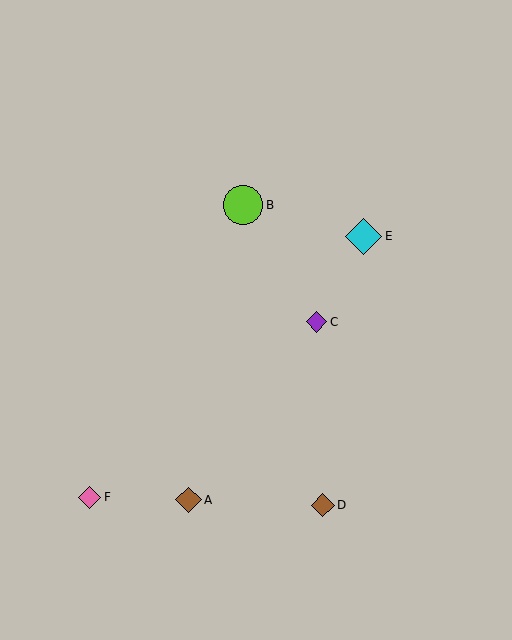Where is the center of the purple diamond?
The center of the purple diamond is at (317, 322).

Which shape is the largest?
The lime circle (labeled B) is the largest.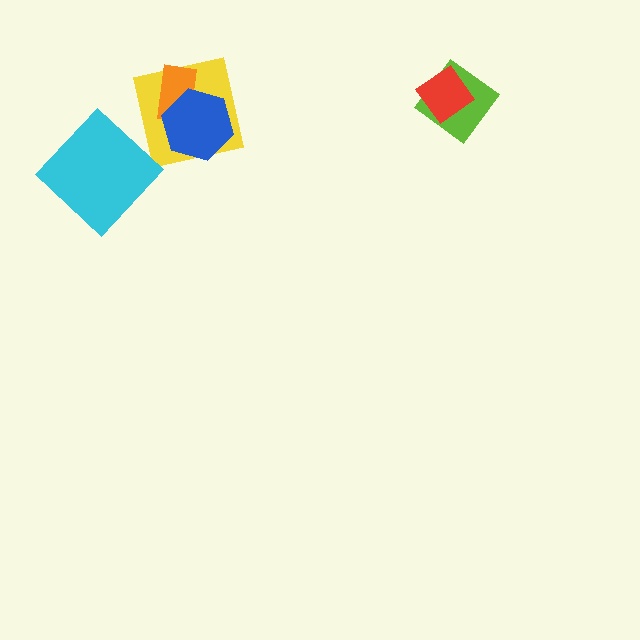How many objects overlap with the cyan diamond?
0 objects overlap with the cyan diamond.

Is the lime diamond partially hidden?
Yes, it is partially covered by another shape.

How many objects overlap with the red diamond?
1 object overlaps with the red diamond.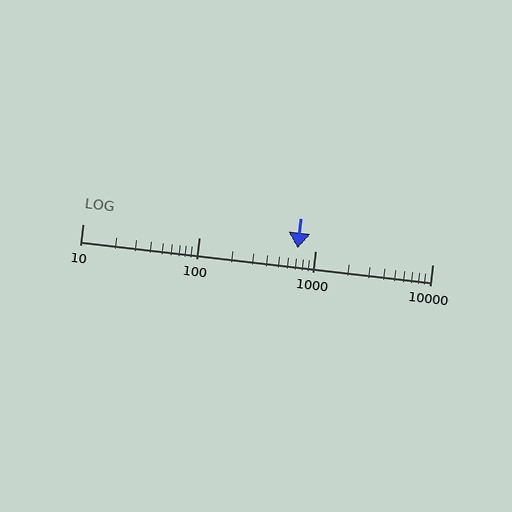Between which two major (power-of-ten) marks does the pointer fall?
The pointer is between 100 and 1000.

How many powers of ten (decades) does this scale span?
The scale spans 3 decades, from 10 to 10000.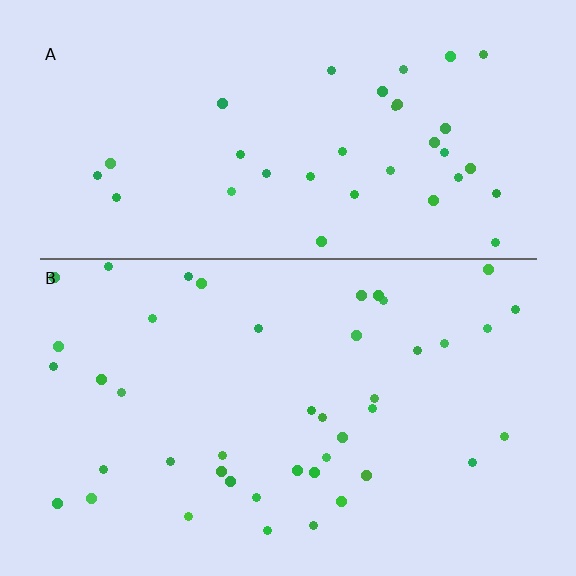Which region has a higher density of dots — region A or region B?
B (the bottom).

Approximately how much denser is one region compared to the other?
Approximately 1.2× — region B over region A.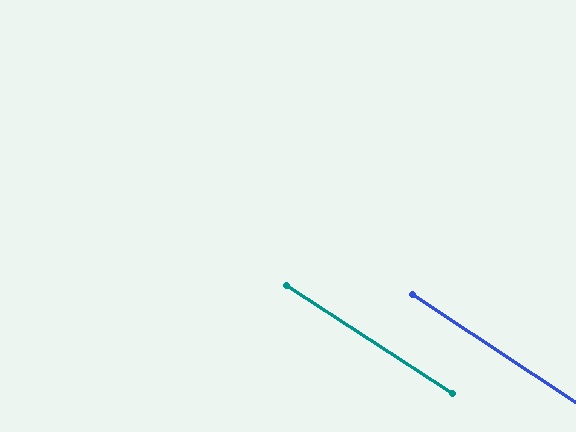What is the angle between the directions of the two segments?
Approximately 0 degrees.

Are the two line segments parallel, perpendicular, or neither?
Parallel — their directions differ by only 0.4°.